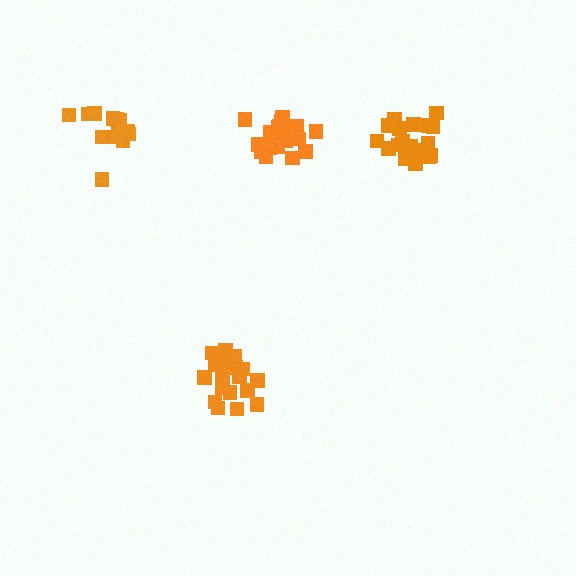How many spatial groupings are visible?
There are 4 spatial groupings.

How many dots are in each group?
Group 1: 14 dots, Group 2: 20 dots, Group 3: 20 dots, Group 4: 19 dots (73 total).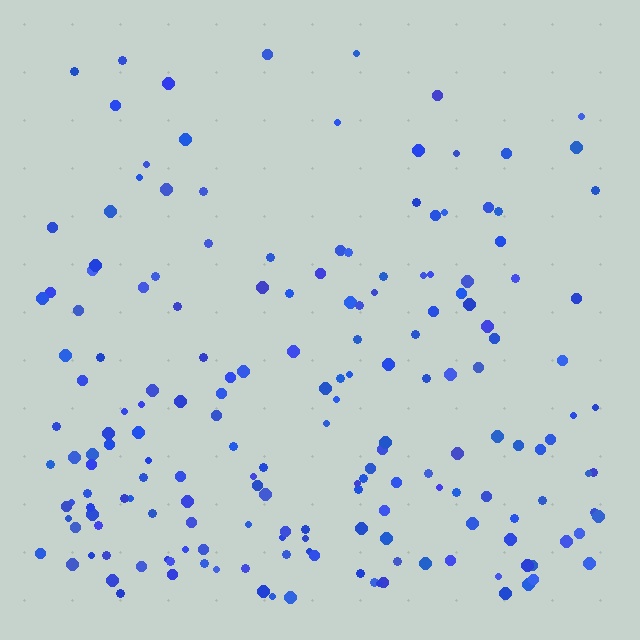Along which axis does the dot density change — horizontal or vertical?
Vertical.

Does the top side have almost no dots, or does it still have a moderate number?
Still a moderate number, just noticeably fewer than the bottom.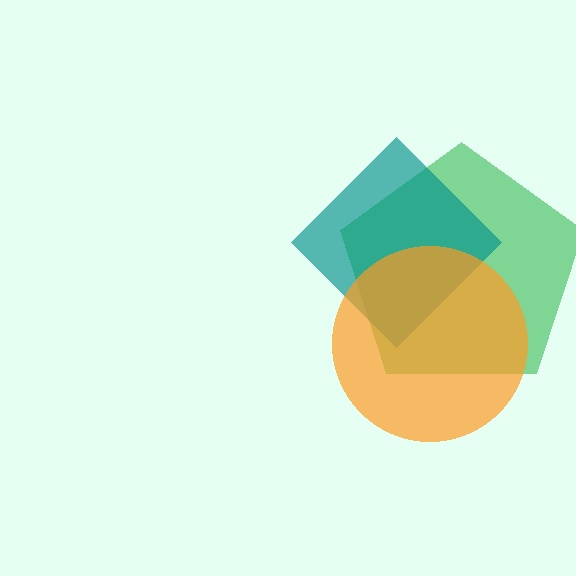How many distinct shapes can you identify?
There are 3 distinct shapes: a green pentagon, a teal diamond, an orange circle.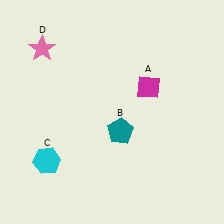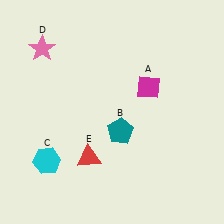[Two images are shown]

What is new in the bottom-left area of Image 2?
A red triangle (E) was added in the bottom-left area of Image 2.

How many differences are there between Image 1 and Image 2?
There is 1 difference between the two images.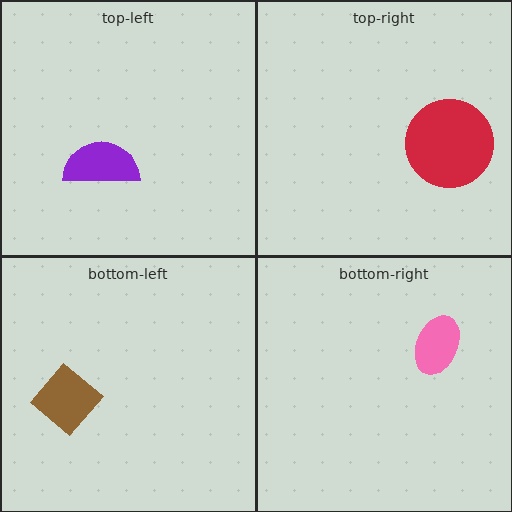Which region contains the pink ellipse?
The bottom-right region.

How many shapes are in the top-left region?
1.